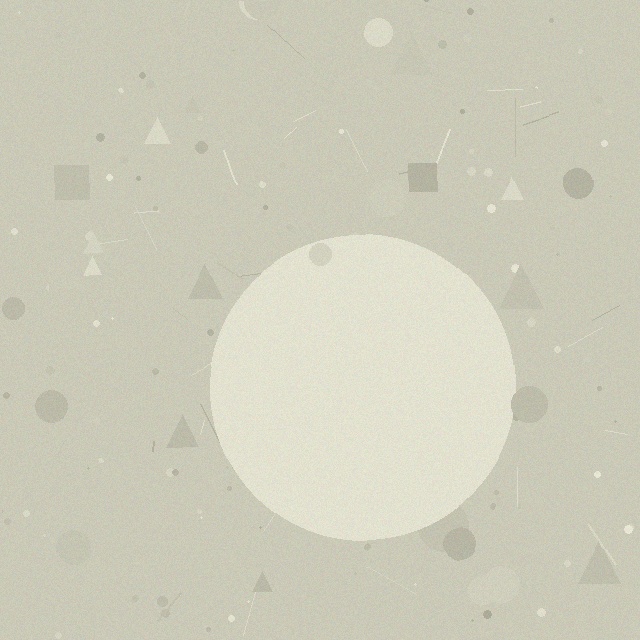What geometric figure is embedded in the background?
A circle is embedded in the background.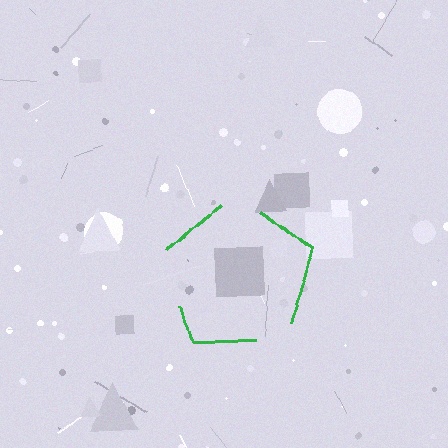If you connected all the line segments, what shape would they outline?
They would outline a pentagon.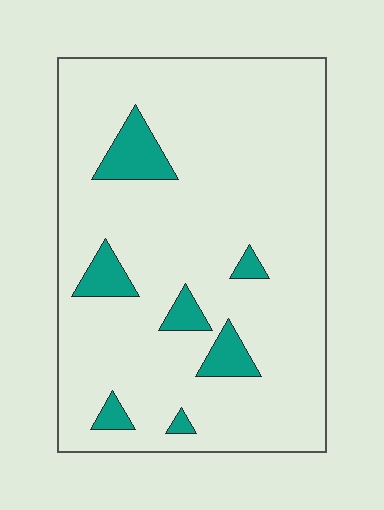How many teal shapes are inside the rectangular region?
7.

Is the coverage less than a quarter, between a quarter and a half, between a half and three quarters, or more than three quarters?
Less than a quarter.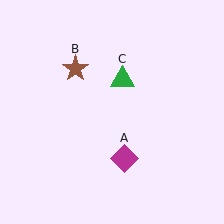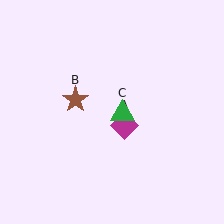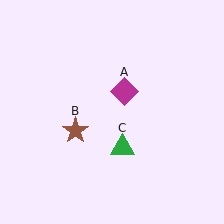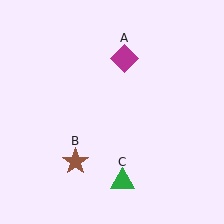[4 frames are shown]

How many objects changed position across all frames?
3 objects changed position: magenta diamond (object A), brown star (object B), green triangle (object C).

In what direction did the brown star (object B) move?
The brown star (object B) moved down.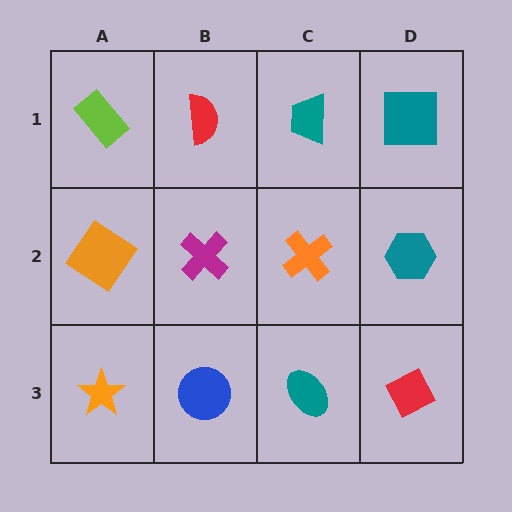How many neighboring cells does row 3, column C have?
3.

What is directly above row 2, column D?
A teal square.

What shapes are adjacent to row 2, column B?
A red semicircle (row 1, column B), a blue circle (row 3, column B), an orange diamond (row 2, column A), an orange cross (row 2, column C).